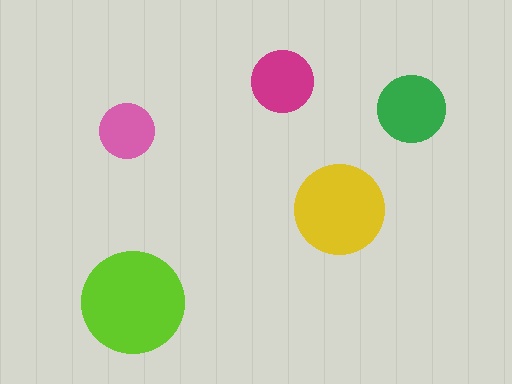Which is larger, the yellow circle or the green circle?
The yellow one.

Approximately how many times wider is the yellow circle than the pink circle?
About 1.5 times wider.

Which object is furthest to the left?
The pink circle is leftmost.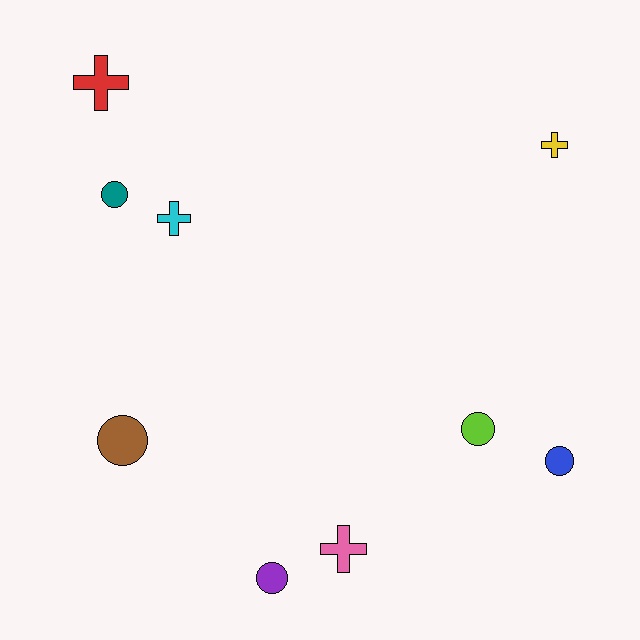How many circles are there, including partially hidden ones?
There are 5 circles.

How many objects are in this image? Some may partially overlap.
There are 9 objects.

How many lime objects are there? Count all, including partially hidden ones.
There is 1 lime object.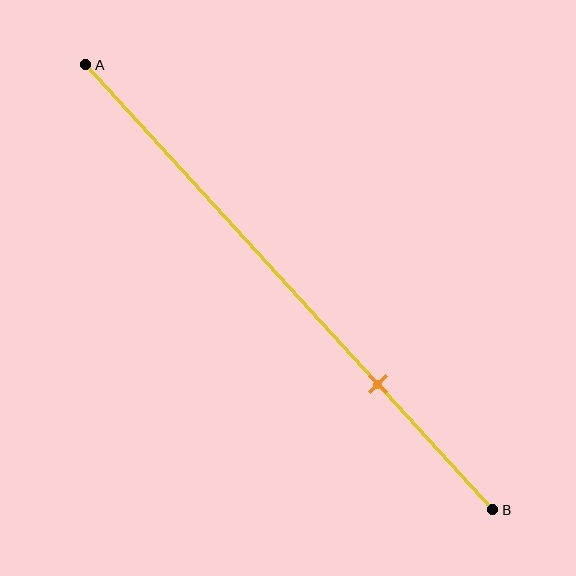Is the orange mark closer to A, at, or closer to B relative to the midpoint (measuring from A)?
The orange mark is closer to point B than the midpoint of segment AB.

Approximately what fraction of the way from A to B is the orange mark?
The orange mark is approximately 70% of the way from A to B.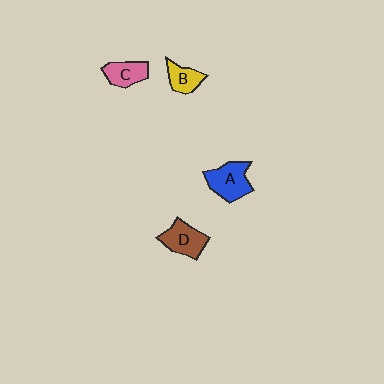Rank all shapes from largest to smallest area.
From largest to smallest: A (blue), D (brown), C (pink), B (yellow).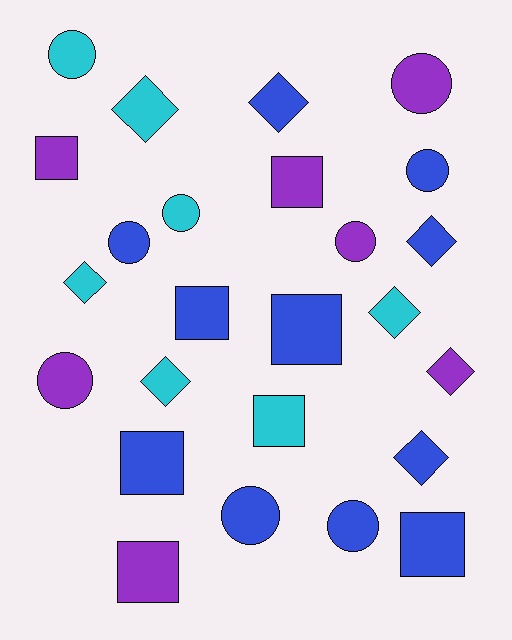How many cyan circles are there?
There are 2 cyan circles.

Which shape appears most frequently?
Circle, with 9 objects.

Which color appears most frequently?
Blue, with 11 objects.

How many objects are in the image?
There are 25 objects.